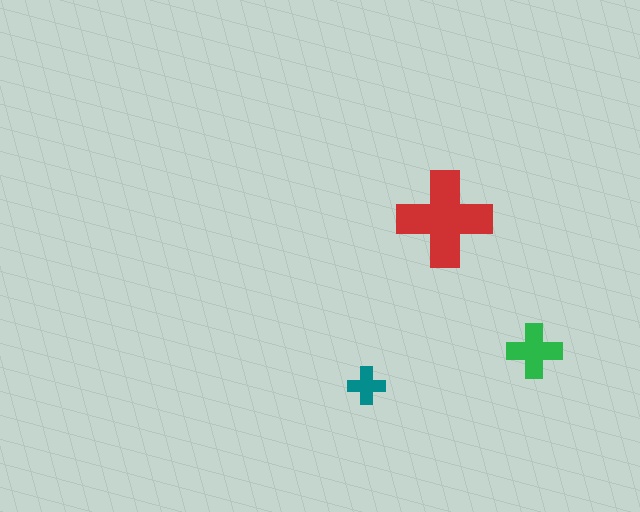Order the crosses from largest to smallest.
the red one, the green one, the teal one.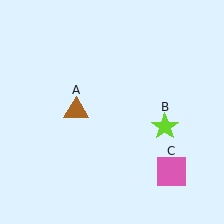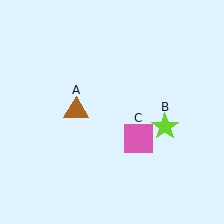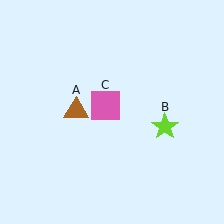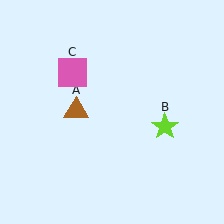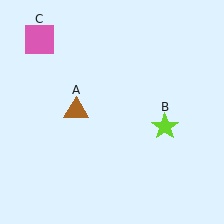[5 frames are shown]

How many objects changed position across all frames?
1 object changed position: pink square (object C).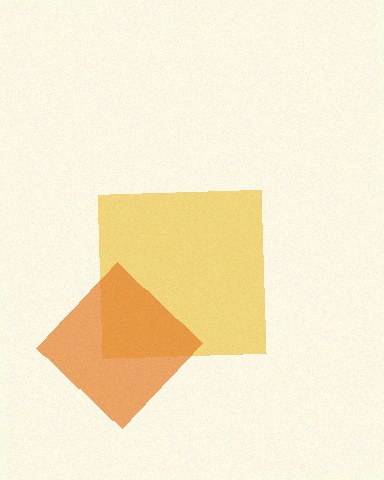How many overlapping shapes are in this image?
There are 2 overlapping shapes in the image.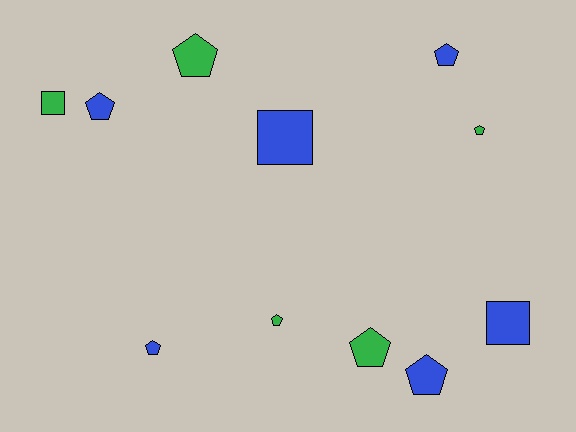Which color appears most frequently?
Blue, with 6 objects.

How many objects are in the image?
There are 11 objects.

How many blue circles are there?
There are no blue circles.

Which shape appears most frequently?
Pentagon, with 8 objects.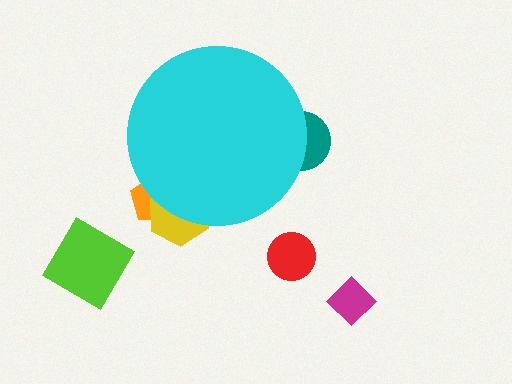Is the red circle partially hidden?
No, the red circle is fully visible.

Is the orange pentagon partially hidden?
Yes, the orange pentagon is partially hidden behind the cyan circle.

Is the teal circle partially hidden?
Yes, the teal circle is partially hidden behind the cyan circle.